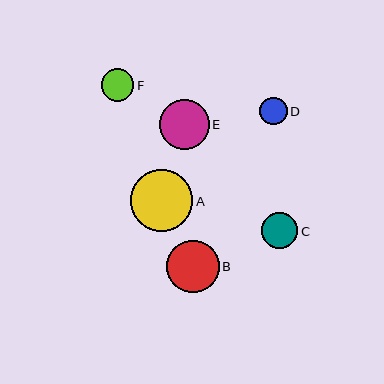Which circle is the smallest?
Circle D is the smallest with a size of approximately 28 pixels.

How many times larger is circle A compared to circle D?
Circle A is approximately 2.3 times the size of circle D.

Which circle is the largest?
Circle A is the largest with a size of approximately 62 pixels.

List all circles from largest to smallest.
From largest to smallest: A, B, E, C, F, D.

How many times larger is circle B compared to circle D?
Circle B is approximately 1.9 times the size of circle D.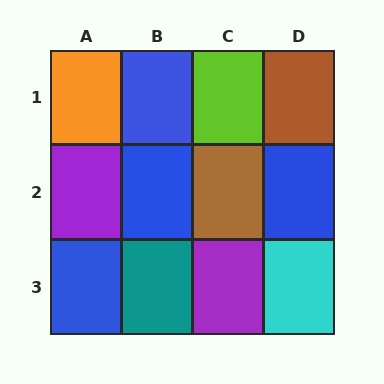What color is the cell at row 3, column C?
Purple.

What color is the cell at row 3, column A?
Blue.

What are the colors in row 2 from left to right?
Purple, blue, brown, blue.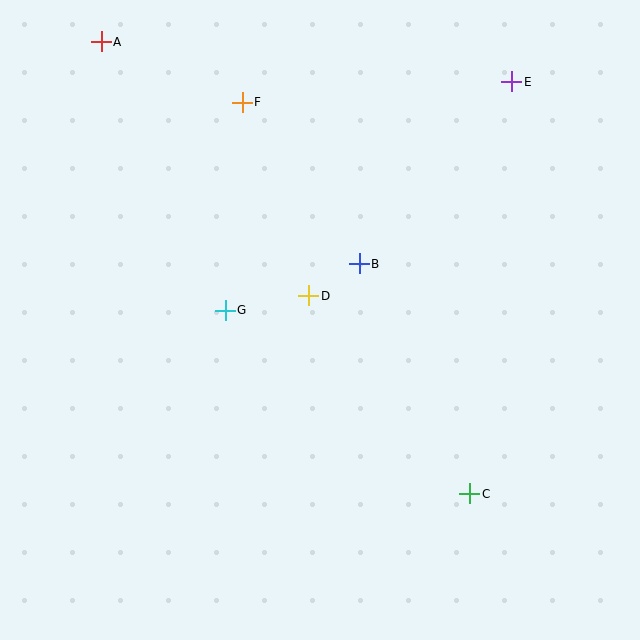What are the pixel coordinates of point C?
Point C is at (470, 494).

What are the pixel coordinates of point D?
Point D is at (309, 296).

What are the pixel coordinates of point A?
Point A is at (101, 42).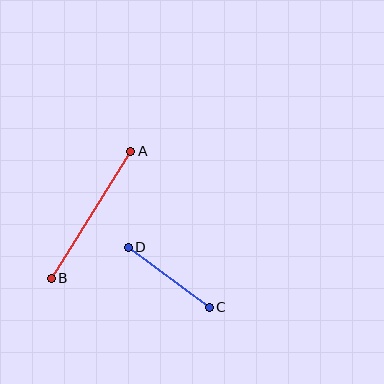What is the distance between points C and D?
The distance is approximately 101 pixels.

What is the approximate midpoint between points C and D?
The midpoint is at approximately (169, 277) pixels.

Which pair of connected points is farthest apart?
Points A and B are farthest apart.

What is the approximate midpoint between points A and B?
The midpoint is at approximately (91, 215) pixels.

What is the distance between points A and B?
The distance is approximately 150 pixels.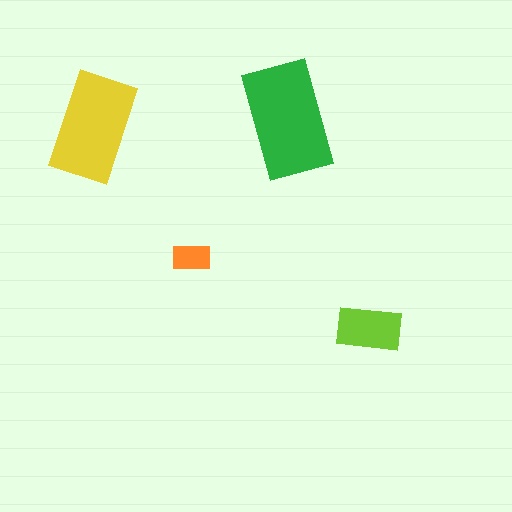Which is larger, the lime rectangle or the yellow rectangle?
The yellow one.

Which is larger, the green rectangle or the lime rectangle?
The green one.